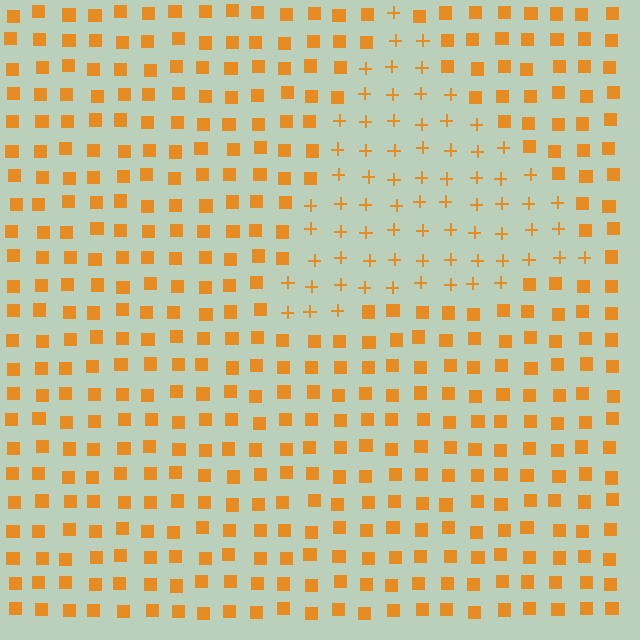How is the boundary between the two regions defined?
The boundary is defined by a change in element shape: plus signs inside vs. squares outside. All elements share the same color and spacing.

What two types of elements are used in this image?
The image uses plus signs inside the triangle region and squares outside it.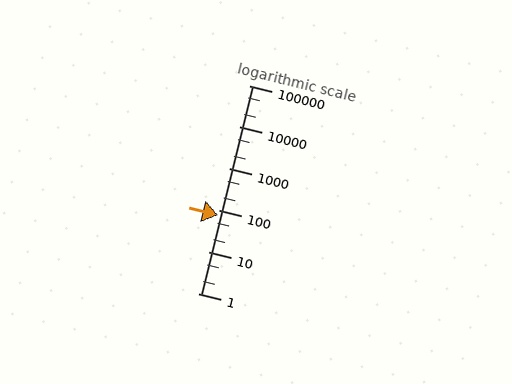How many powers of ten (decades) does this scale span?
The scale spans 5 decades, from 1 to 100000.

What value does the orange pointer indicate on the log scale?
The pointer indicates approximately 77.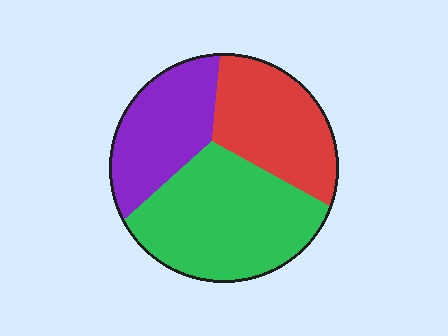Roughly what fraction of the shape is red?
Red covers 30% of the shape.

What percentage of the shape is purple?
Purple takes up about one quarter (1/4) of the shape.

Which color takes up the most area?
Green, at roughly 45%.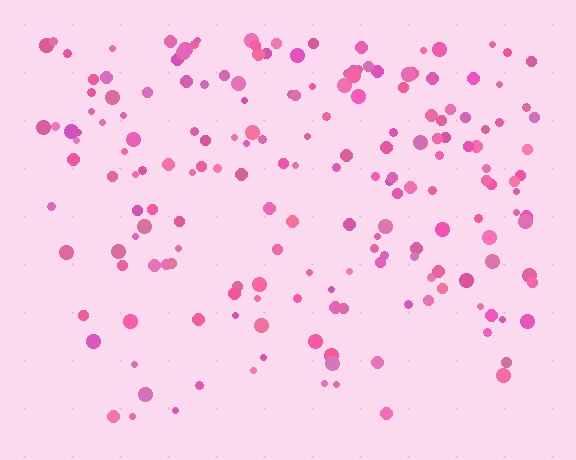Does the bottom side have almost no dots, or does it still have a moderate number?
Still a moderate number, just noticeably fewer than the top.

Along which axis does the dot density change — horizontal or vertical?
Vertical.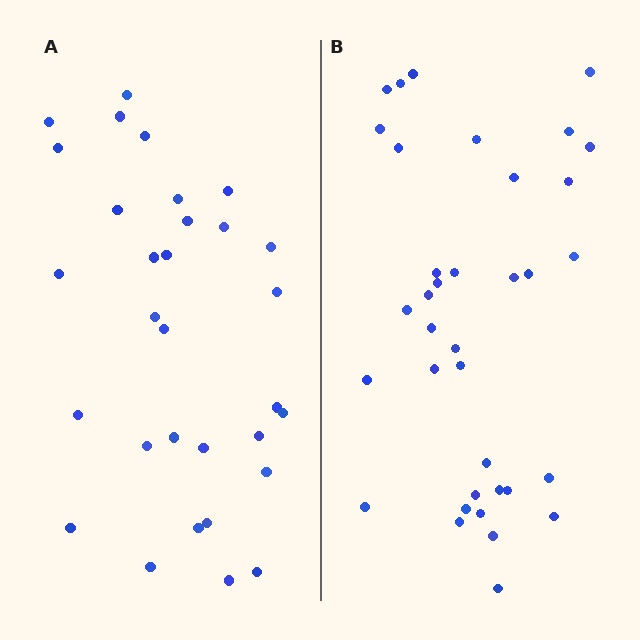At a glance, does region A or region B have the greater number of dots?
Region B (the right region) has more dots.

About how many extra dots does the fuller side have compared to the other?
Region B has about 5 more dots than region A.